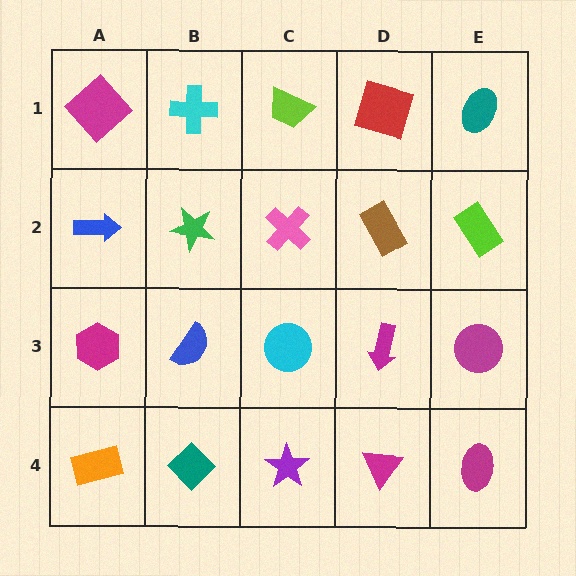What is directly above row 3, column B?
A green star.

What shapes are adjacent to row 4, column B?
A blue semicircle (row 3, column B), an orange rectangle (row 4, column A), a purple star (row 4, column C).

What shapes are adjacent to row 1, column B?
A green star (row 2, column B), a magenta diamond (row 1, column A), a lime trapezoid (row 1, column C).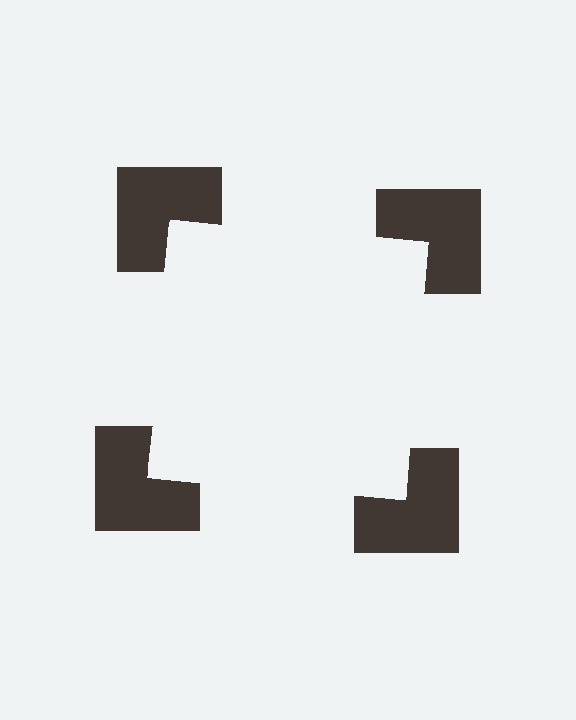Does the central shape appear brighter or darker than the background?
It typically appears slightly brighter than the background, even though no actual brightness change is drawn.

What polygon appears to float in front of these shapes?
An illusory square — its edges are inferred from the aligned wedge cuts in the notched squares, not physically drawn.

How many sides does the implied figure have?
4 sides.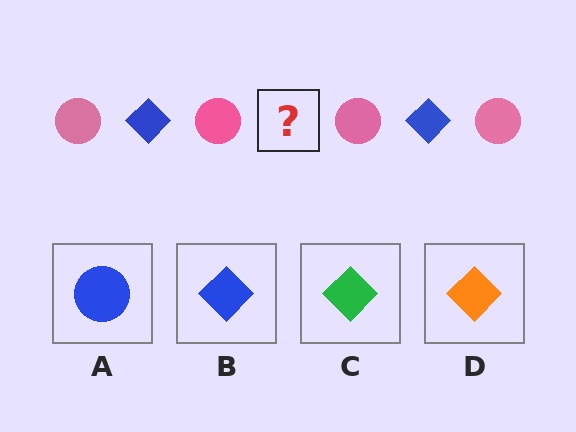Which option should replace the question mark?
Option B.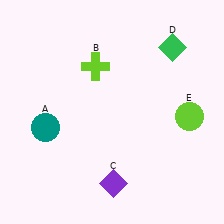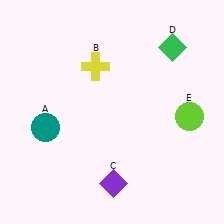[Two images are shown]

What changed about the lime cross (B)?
In Image 1, B is lime. In Image 2, it changed to yellow.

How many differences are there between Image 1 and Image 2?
There is 1 difference between the two images.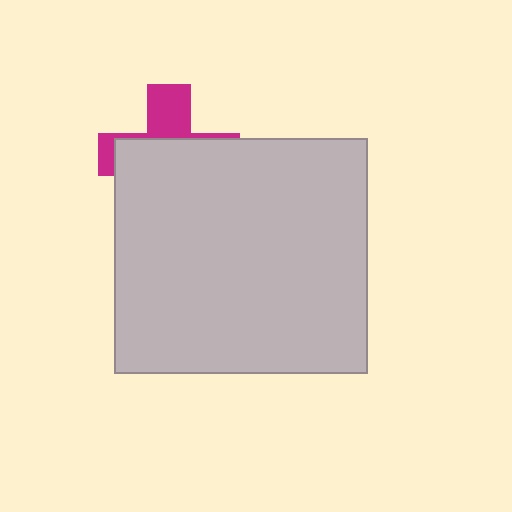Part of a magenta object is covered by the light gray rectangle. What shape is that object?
It is a cross.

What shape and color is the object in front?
The object in front is a light gray rectangle.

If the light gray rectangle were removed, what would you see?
You would see the complete magenta cross.